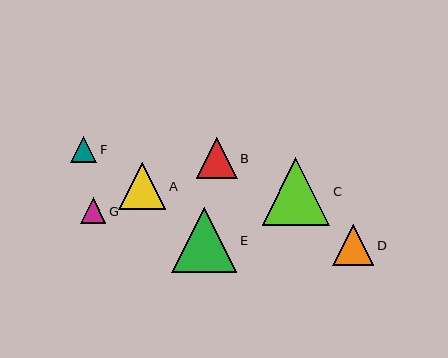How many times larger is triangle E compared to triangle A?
Triangle E is approximately 1.4 times the size of triangle A.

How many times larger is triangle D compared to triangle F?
Triangle D is approximately 1.5 times the size of triangle F.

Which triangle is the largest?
Triangle C is the largest with a size of approximately 67 pixels.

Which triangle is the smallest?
Triangle G is the smallest with a size of approximately 25 pixels.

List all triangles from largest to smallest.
From largest to smallest: C, E, A, D, B, F, G.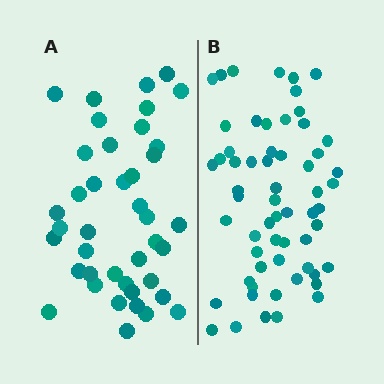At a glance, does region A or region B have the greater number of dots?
Region B (the right region) has more dots.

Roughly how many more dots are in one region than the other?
Region B has approximately 20 more dots than region A.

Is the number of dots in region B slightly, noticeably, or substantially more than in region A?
Region B has substantially more. The ratio is roughly 1.5 to 1.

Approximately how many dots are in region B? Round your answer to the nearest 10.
About 60 dots.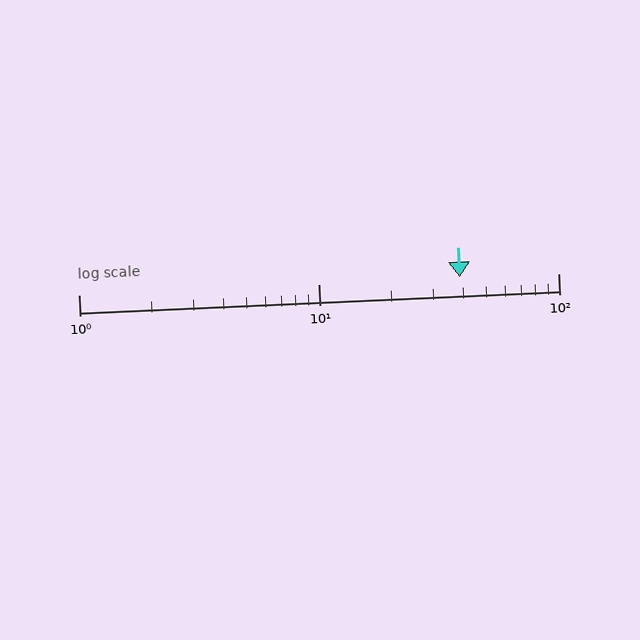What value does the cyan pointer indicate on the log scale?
The pointer indicates approximately 39.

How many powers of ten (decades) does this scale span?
The scale spans 2 decades, from 1 to 100.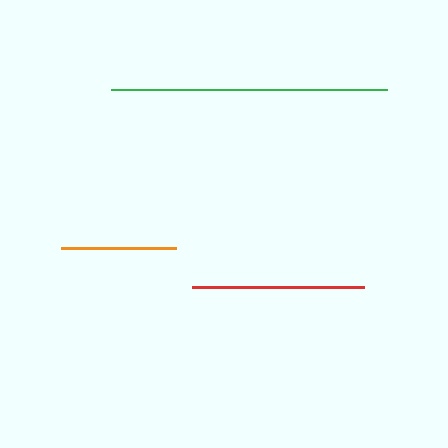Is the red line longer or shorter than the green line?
The green line is longer than the red line.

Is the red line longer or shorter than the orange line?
The red line is longer than the orange line.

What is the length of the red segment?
The red segment is approximately 173 pixels long.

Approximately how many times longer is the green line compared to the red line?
The green line is approximately 1.6 times the length of the red line.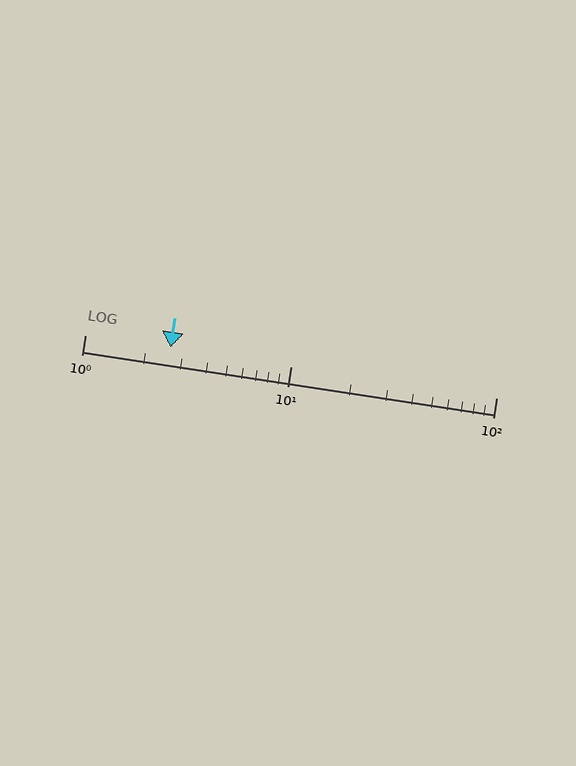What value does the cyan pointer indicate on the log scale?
The pointer indicates approximately 2.6.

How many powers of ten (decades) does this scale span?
The scale spans 2 decades, from 1 to 100.